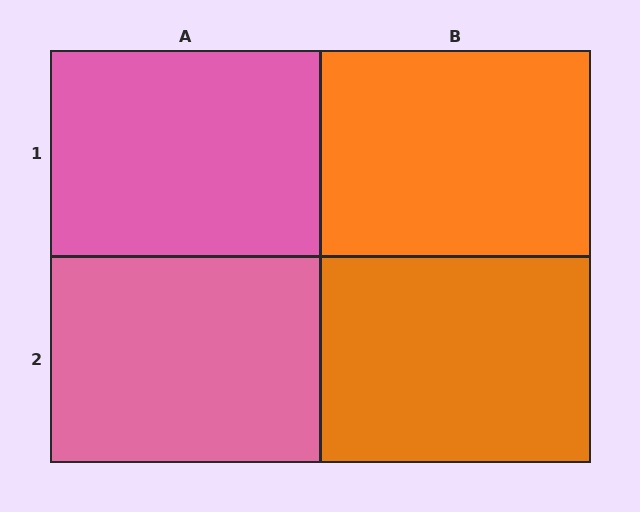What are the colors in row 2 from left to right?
Pink, orange.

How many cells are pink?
2 cells are pink.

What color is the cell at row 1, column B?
Orange.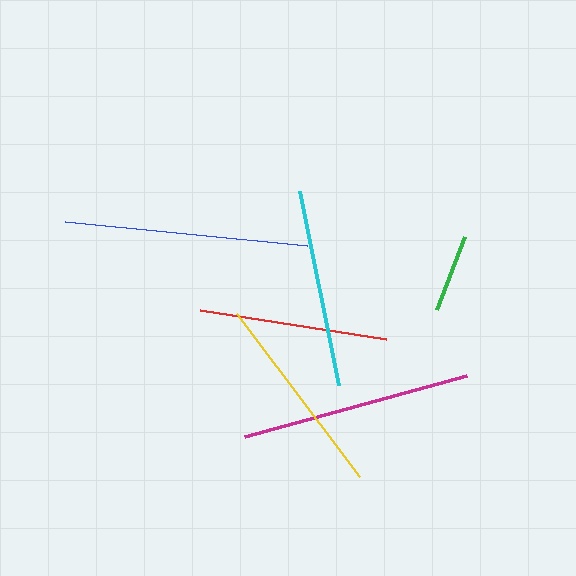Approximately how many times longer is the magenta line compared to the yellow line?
The magenta line is approximately 1.1 times the length of the yellow line.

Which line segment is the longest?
The blue line is the longest at approximately 244 pixels.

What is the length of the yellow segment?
The yellow segment is approximately 205 pixels long.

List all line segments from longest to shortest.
From longest to shortest: blue, magenta, yellow, cyan, red, green.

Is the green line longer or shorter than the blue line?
The blue line is longer than the green line.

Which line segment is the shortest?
The green line is the shortest at approximately 78 pixels.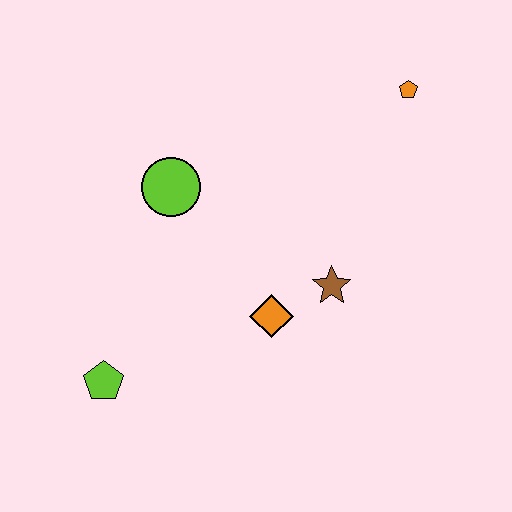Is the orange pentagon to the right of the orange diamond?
Yes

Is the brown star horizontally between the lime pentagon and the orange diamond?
No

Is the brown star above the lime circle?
No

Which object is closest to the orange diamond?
The brown star is closest to the orange diamond.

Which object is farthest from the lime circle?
The orange pentagon is farthest from the lime circle.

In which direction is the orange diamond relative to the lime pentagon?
The orange diamond is to the right of the lime pentagon.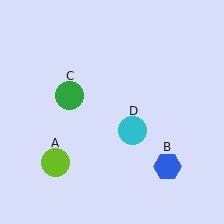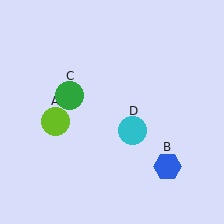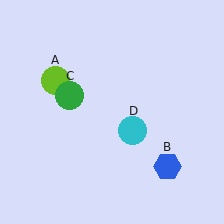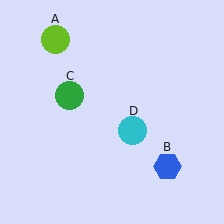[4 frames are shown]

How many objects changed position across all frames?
1 object changed position: lime circle (object A).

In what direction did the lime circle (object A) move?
The lime circle (object A) moved up.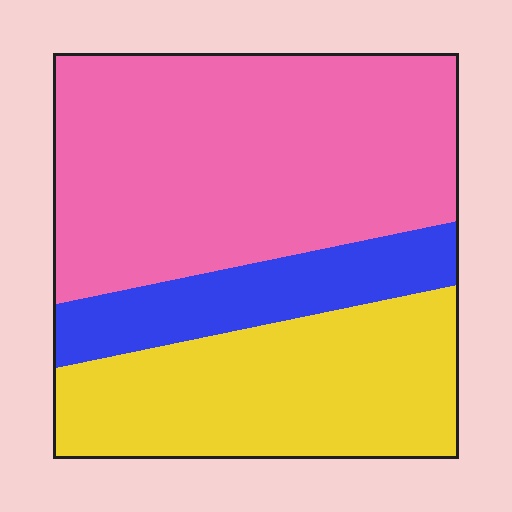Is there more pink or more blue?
Pink.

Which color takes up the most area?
Pink, at roughly 50%.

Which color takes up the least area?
Blue, at roughly 15%.